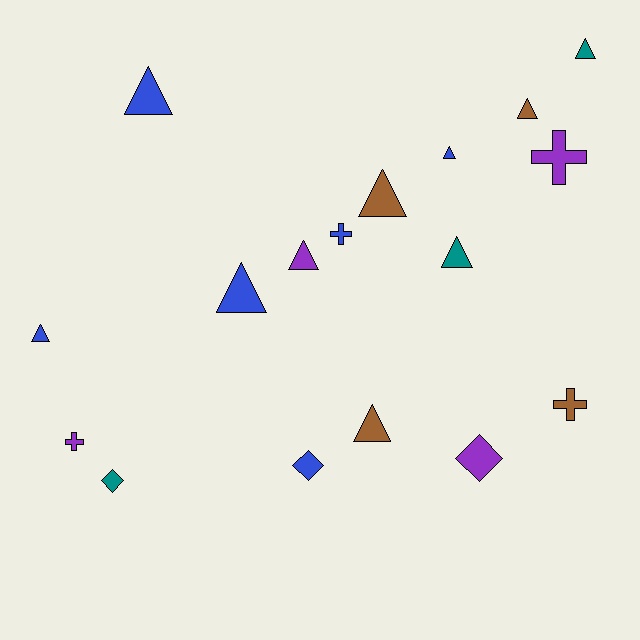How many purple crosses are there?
There are 2 purple crosses.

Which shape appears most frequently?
Triangle, with 10 objects.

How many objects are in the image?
There are 17 objects.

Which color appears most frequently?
Blue, with 6 objects.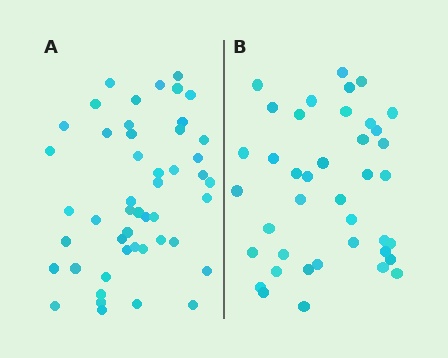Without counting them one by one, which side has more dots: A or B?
Region A (the left region) has more dots.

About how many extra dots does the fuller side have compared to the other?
Region A has roughly 8 or so more dots than region B.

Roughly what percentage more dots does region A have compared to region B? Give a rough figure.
About 20% more.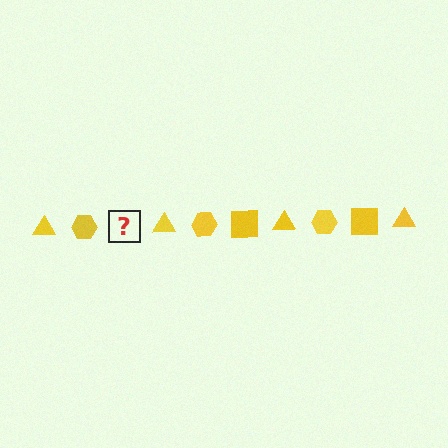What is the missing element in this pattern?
The missing element is a yellow square.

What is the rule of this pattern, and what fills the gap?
The rule is that the pattern cycles through triangle, hexagon, square shapes in yellow. The gap should be filled with a yellow square.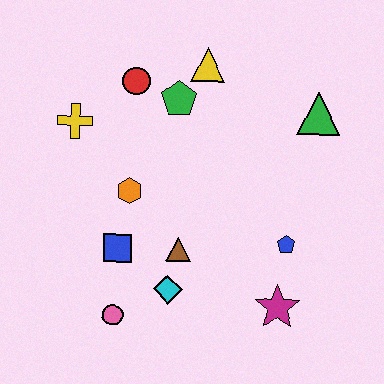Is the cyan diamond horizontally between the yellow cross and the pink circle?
No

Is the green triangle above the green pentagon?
No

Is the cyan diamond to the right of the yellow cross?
Yes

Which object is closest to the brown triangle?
The cyan diamond is closest to the brown triangle.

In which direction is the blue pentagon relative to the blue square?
The blue pentagon is to the right of the blue square.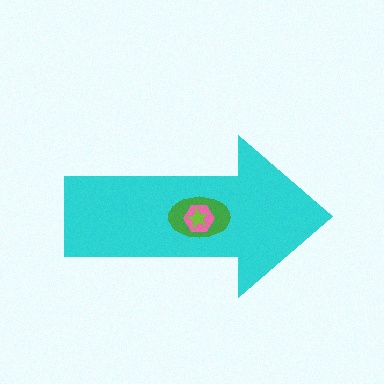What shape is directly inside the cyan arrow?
The green ellipse.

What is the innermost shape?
The lime star.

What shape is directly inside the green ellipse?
The pink hexagon.